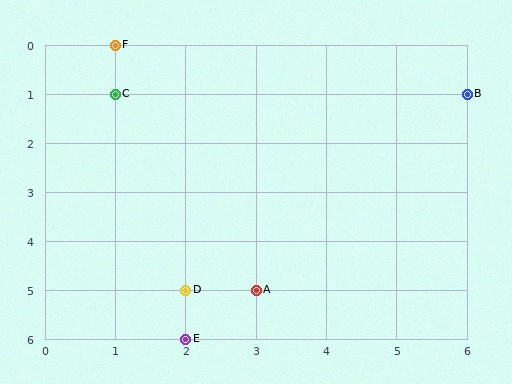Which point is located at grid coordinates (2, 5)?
Point D is at (2, 5).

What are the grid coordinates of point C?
Point C is at grid coordinates (1, 1).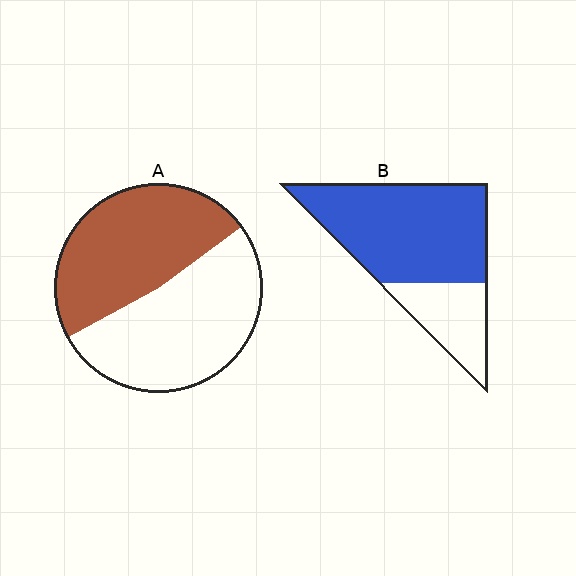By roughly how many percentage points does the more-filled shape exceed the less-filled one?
By roughly 25 percentage points (B over A).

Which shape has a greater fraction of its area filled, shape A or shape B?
Shape B.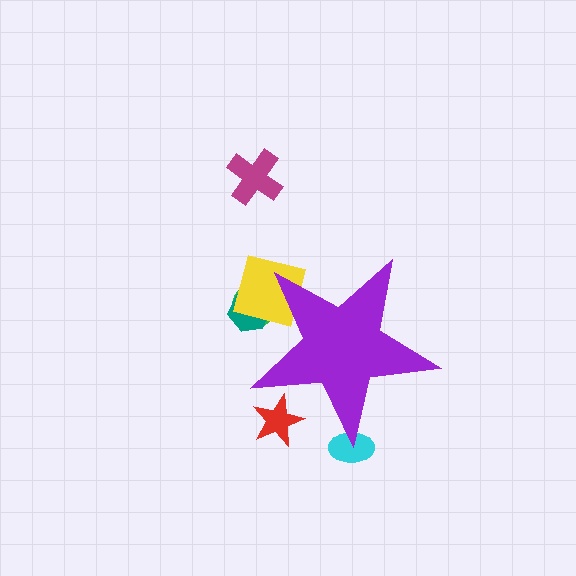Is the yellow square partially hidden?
Yes, the yellow square is partially hidden behind the purple star.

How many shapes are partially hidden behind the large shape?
5 shapes are partially hidden.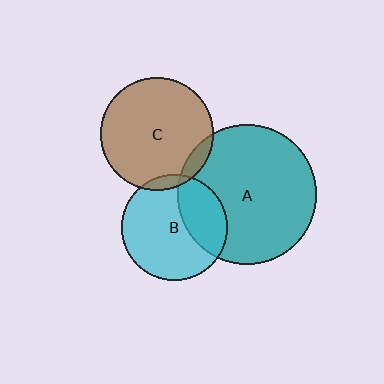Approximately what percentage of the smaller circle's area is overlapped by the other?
Approximately 30%.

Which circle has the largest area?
Circle A (teal).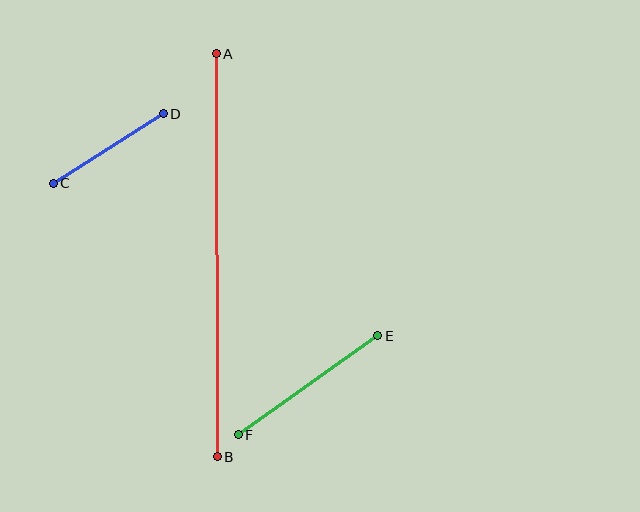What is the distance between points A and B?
The distance is approximately 403 pixels.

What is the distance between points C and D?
The distance is approximately 130 pixels.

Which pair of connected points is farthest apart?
Points A and B are farthest apart.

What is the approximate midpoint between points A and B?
The midpoint is at approximately (217, 255) pixels.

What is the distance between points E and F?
The distance is approximately 171 pixels.